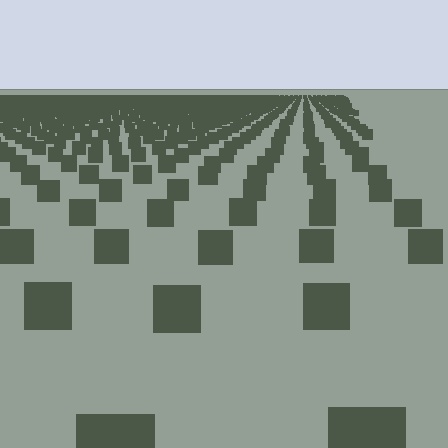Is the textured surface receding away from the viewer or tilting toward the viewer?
The surface is receding away from the viewer. Texture elements get smaller and denser toward the top.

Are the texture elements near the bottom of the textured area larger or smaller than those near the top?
Larger. Near the bottom, elements are closer to the viewer and appear at a bigger on-screen size.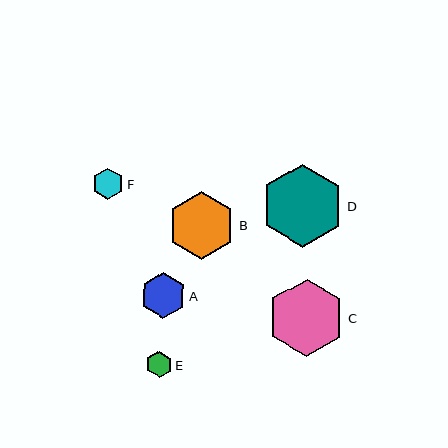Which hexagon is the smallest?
Hexagon E is the smallest with a size of approximately 26 pixels.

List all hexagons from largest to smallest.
From largest to smallest: D, C, B, A, F, E.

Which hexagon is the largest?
Hexagon D is the largest with a size of approximately 83 pixels.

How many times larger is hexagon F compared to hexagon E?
Hexagon F is approximately 1.2 times the size of hexagon E.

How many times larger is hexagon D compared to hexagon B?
Hexagon D is approximately 1.2 times the size of hexagon B.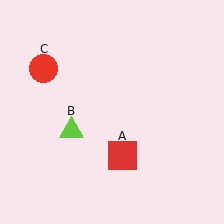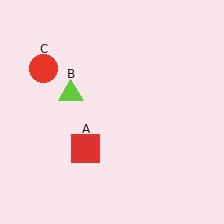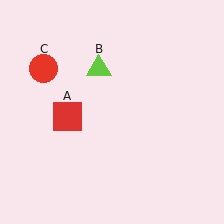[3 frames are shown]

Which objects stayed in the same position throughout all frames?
Red circle (object C) remained stationary.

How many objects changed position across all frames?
2 objects changed position: red square (object A), lime triangle (object B).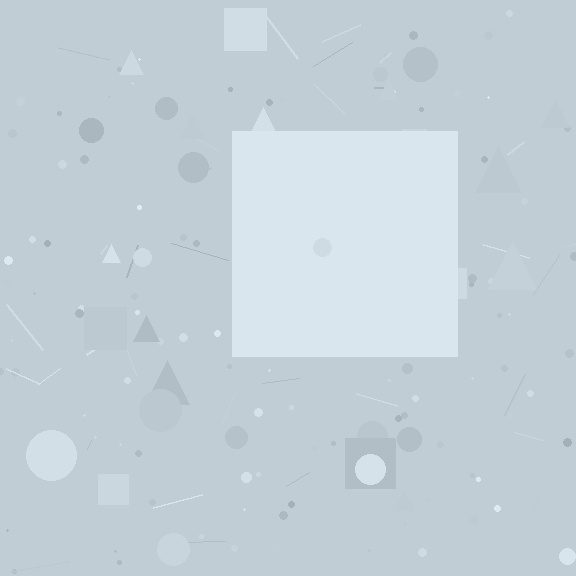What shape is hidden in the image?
A square is hidden in the image.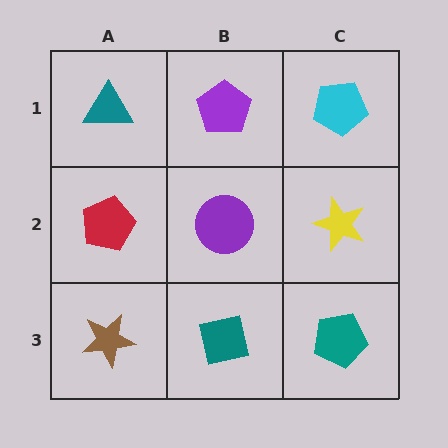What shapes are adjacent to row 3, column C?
A yellow star (row 2, column C), a teal square (row 3, column B).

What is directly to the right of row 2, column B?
A yellow star.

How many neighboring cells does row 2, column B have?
4.